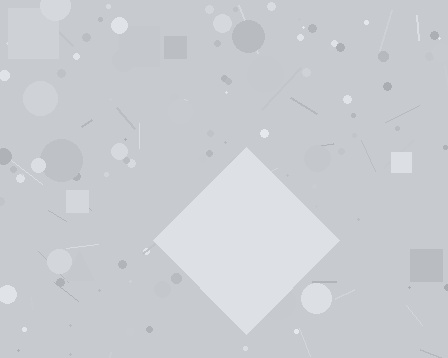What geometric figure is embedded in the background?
A diamond is embedded in the background.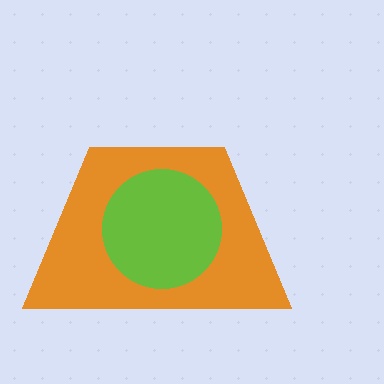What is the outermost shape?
The orange trapezoid.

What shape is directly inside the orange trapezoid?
The lime circle.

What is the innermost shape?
The lime circle.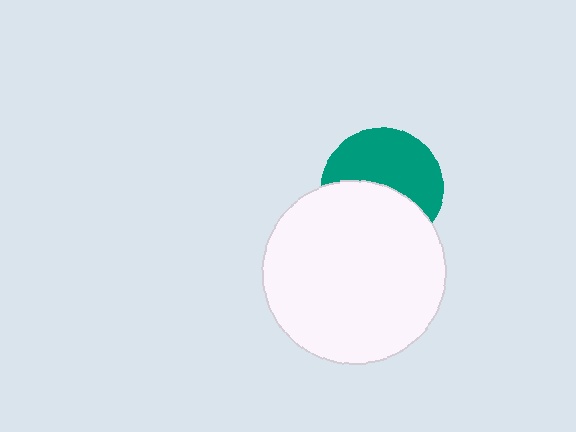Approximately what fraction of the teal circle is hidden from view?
Roughly 47% of the teal circle is hidden behind the white circle.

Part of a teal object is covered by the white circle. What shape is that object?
It is a circle.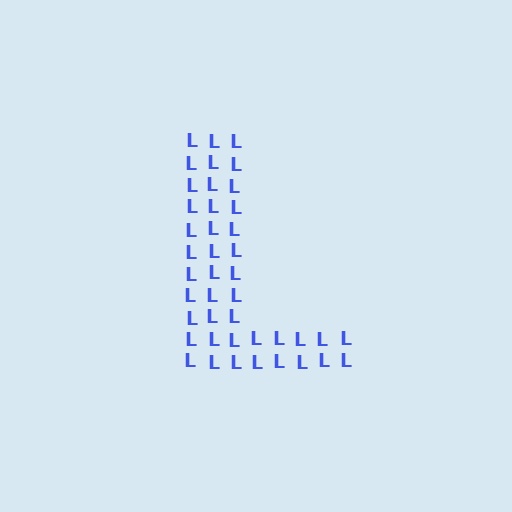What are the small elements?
The small elements are letter L's.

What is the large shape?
The large shape is the letter L.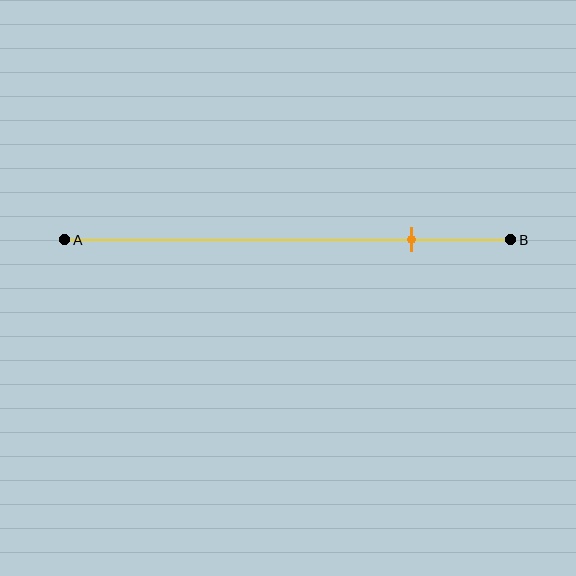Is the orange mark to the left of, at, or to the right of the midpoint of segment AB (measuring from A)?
The orange mark is to the right of the midpoint of segment AB.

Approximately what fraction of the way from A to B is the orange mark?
The orange mark is approximately 80% of the way from A to B.